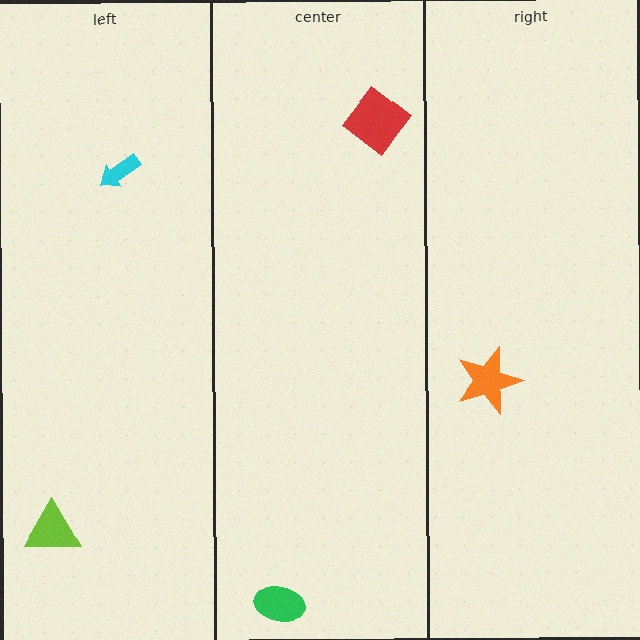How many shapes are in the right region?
1.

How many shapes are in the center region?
2.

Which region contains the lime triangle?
The left region.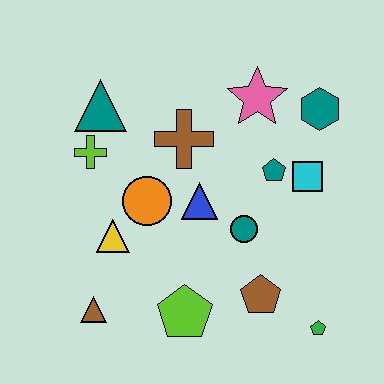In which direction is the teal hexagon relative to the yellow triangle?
The teal hexagon is to the right of the yellow triangle.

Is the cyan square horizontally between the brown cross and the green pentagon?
Yes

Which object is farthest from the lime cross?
The green pentagon is farthest from the lime cross.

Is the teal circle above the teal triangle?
No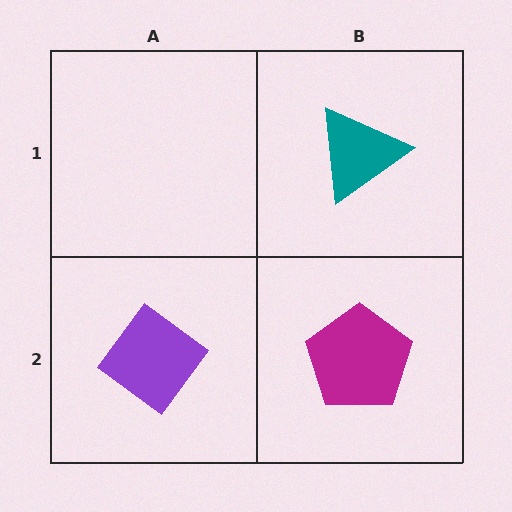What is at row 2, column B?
A magenta pentagon.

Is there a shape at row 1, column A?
No, that cell is empty.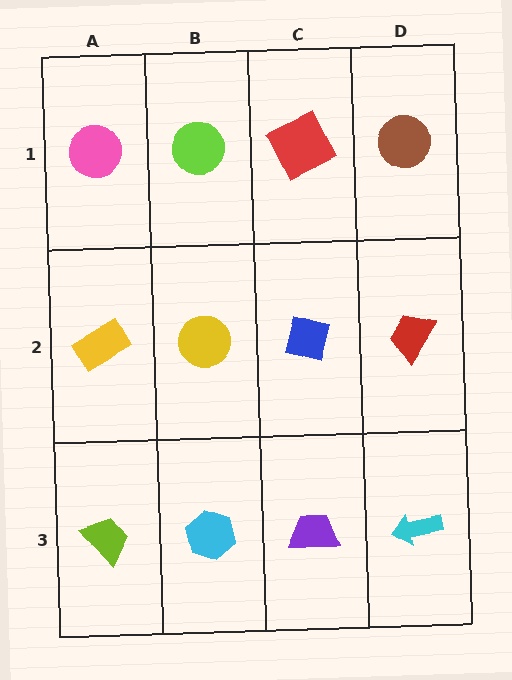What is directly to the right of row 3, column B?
A purple trapezoid.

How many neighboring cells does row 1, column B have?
3.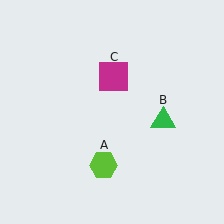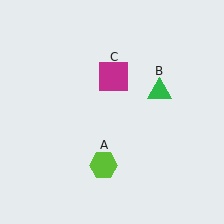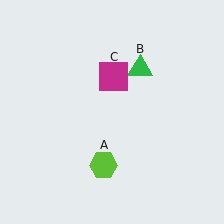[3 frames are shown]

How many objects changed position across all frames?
1 object changed position: green triangle (object B).